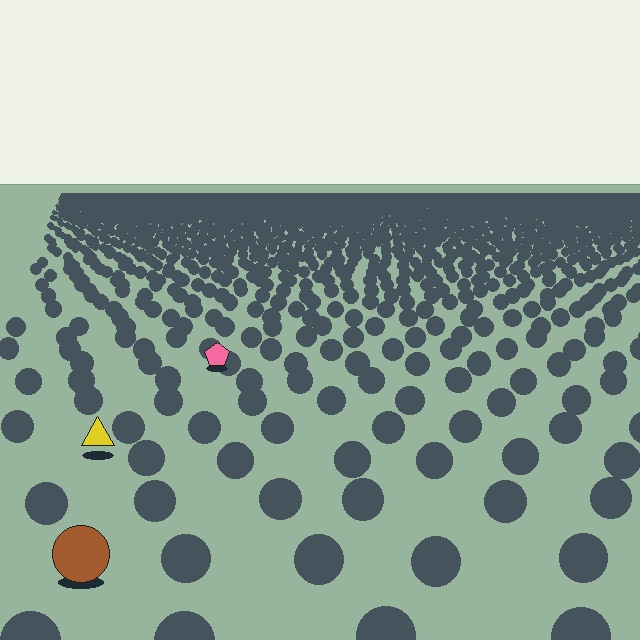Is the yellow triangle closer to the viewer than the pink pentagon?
Yes. The yellow triangle is closer — you can tell from the texture gradient: the ground texture is coarser near it.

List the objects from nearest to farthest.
From nearest to farthest: the brown circle, the yellow triangle, the pink pentagon.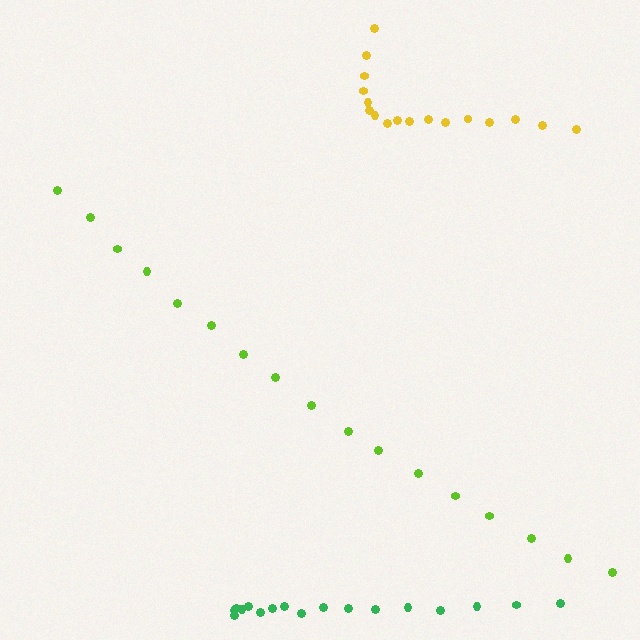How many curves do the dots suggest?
There are 3 distinct paths.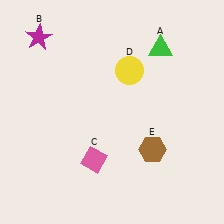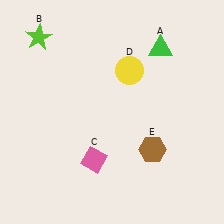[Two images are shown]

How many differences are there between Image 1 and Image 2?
There is 1 difference between the two images.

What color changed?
The star (B) changed from magenta in Image 1 to lime in Image 2.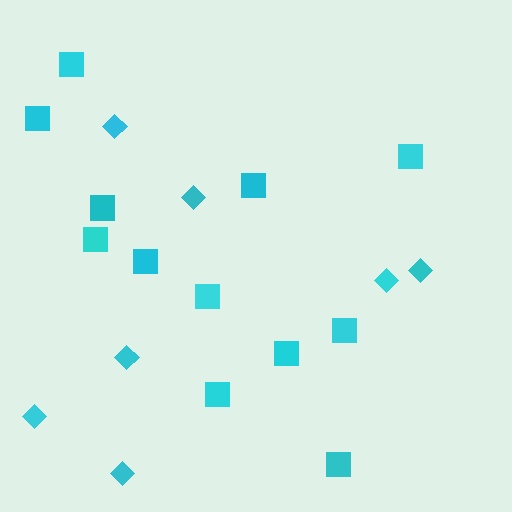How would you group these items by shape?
There are 2 groups: one group of diamonds (7) and one group of squares (12).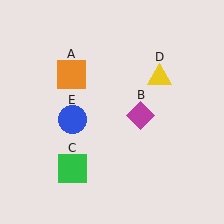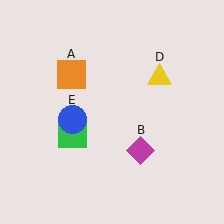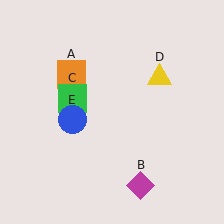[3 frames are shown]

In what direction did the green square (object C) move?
The green square (object C) moved up.